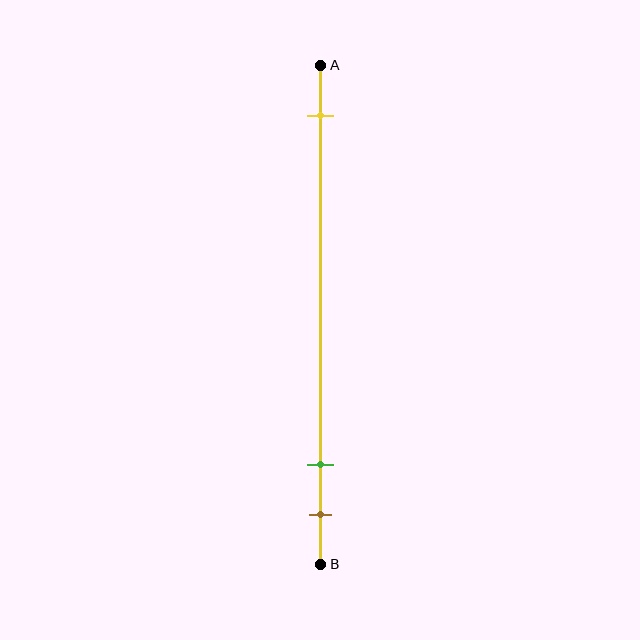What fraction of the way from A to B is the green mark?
The green mark is approximately 80% (0.8) of the way from A to B.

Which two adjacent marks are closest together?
The green and brown marks are the closest adjacent pair.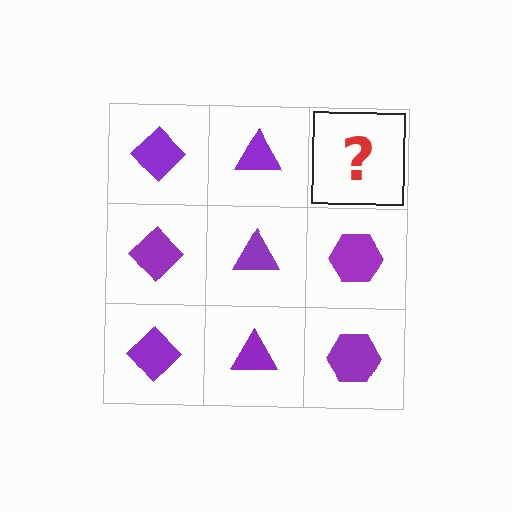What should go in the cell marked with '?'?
The missing cell should contain a purple hexagon.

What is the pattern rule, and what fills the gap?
The rule is that each column has a consistent shape. The gap should be filled with a purple hexagon.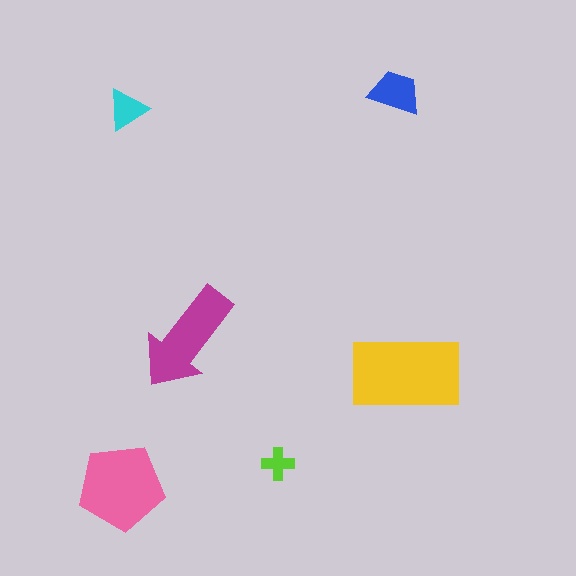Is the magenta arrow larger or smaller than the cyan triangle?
Larger.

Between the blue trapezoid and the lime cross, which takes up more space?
The blue trapezoid.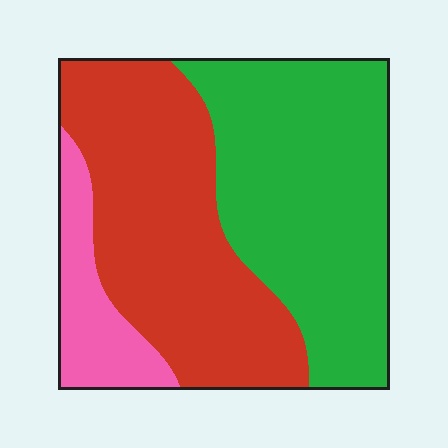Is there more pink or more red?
Red.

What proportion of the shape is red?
Red covers roughly 45% of the shape.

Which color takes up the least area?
Pink, at roughly 15%.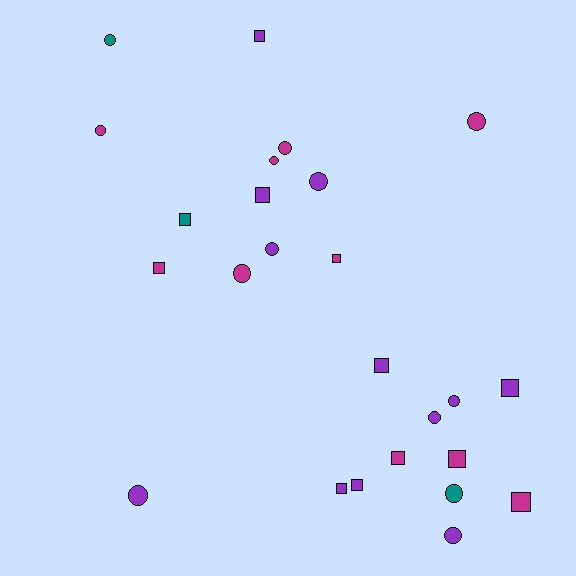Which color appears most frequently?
Purple, with 12 objects.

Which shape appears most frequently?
Circle, with 13 objects.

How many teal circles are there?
There are 2 teal circles.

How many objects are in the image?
There are 25 objects.